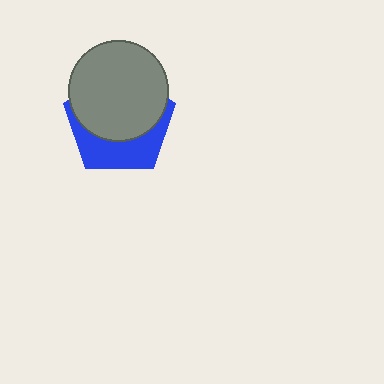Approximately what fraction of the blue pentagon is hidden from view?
Roughly 61% of the blue pentagon is hidden behind the gray circle.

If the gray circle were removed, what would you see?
You would see the complete blue pentagon.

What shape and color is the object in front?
The object in front is a gray circle.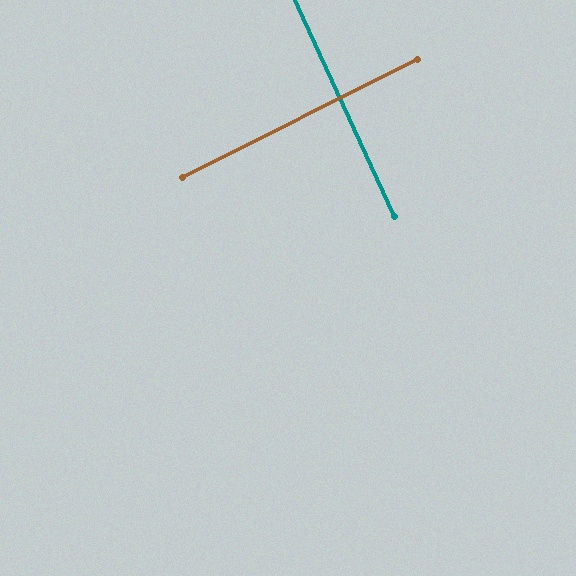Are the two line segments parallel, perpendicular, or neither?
Perpendicular — they meet at approximately 88°.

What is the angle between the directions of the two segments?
Approximately 88 degrees.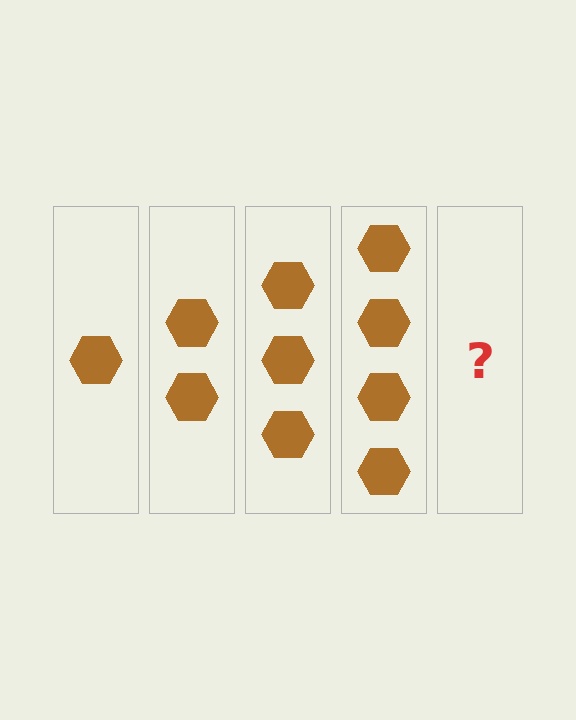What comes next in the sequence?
The next element should be 5 hexagons.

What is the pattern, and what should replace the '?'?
The pattern is that each step adds one more hexagon. The '?' should be 5 hexagons.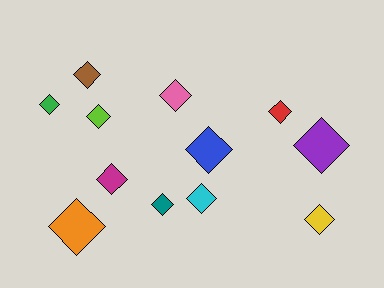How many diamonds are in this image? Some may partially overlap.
There are 12 diamonds.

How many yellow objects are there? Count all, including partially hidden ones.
There is 1 yellow object.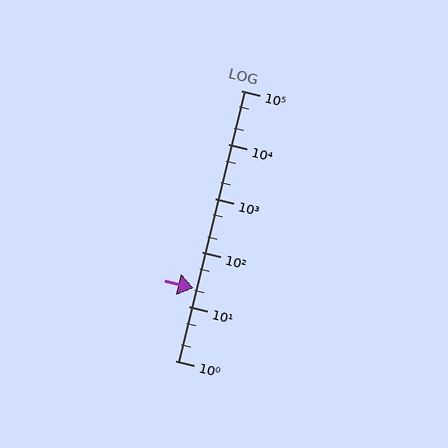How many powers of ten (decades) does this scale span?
The scale spans 5 decades, from 1 to 100000.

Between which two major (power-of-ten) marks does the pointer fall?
The pointer is between 10 and 100.